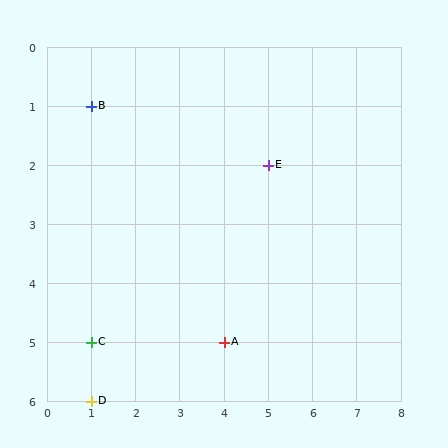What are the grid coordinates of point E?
Point E is at grid coordinates (5, 2).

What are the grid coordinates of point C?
Point C is at grid coordinates (1, 5).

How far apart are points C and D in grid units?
Points C and D are 1 row apart.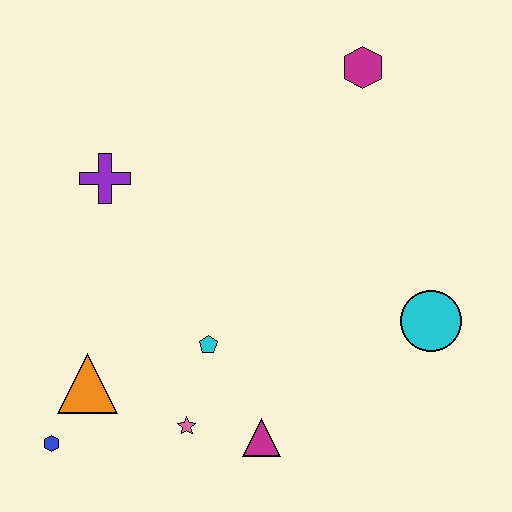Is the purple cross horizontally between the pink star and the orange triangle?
Yes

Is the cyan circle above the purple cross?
No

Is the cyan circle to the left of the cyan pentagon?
No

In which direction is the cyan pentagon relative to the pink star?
The cyan pentagon is above the pink star.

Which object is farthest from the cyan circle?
The blue hexagon is farthest from the cyan circle.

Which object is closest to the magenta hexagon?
The cyan circle is closest to the magenta hexagon.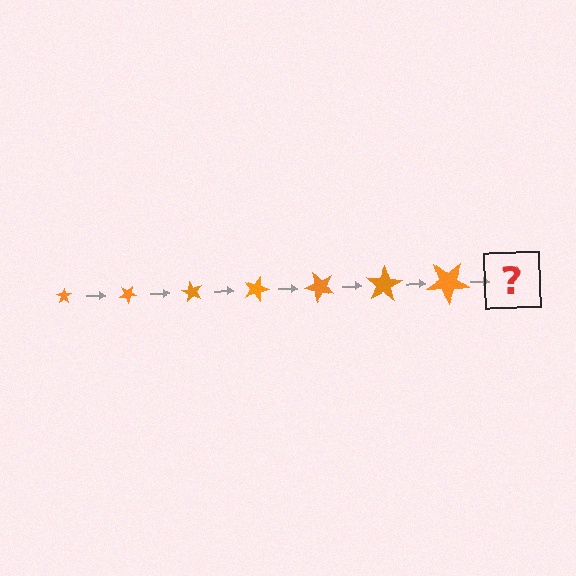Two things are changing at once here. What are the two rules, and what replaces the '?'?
The two rules are that the star grows larger each step and it rotates 30 degrees each step. The '?' should be a star, larger than the previous one and rotated 210 degrees from the start.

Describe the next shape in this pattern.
It should be a star, larger than the previous one and rotated 210 degrees from the start.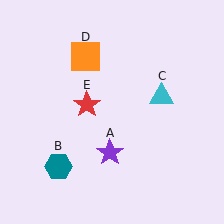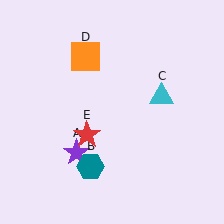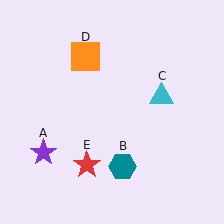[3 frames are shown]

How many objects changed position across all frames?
3 objects changed position: purple star (object A), teal hexagon (object B), red star (object E).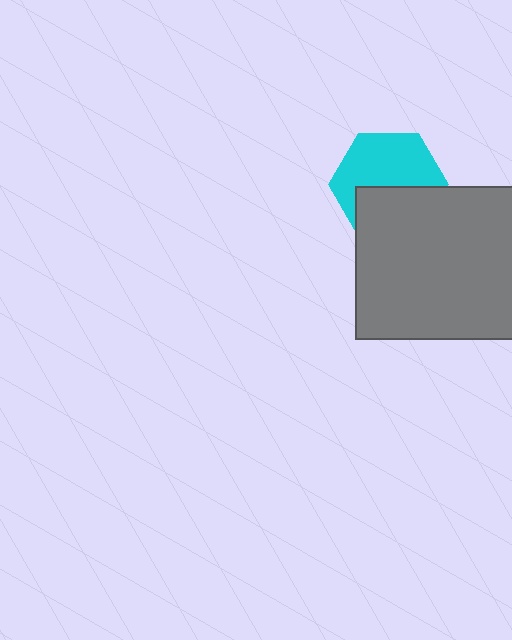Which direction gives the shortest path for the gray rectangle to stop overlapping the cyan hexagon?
Moving down gives the shortest separation.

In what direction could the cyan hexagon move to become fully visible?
The cyan hexagon could move up. That would shift it out from behind the gray rectangle entirely.